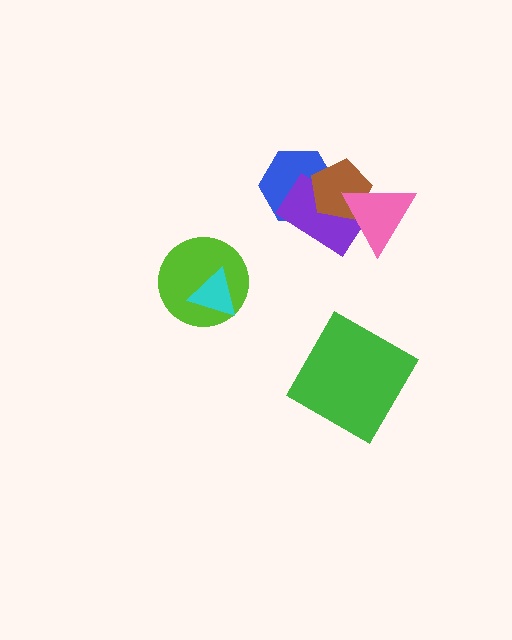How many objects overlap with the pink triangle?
2 objects overlap with the pink triangle.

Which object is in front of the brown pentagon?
The pink triangle is in front of the brown pentagon.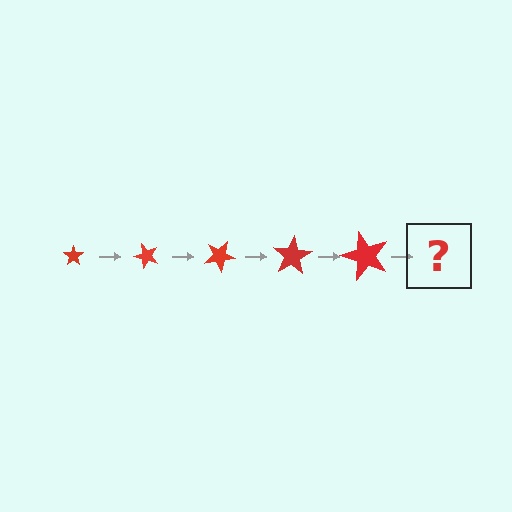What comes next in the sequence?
The next element should be a star, larger than the previous one and rotated 250 degrees from the start.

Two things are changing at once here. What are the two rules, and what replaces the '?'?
The two rules are that the star grows larger each step and it rotates 50 degrees each step. The '?' should be a star, larger than the previous one and rotated 250 degrees from the start.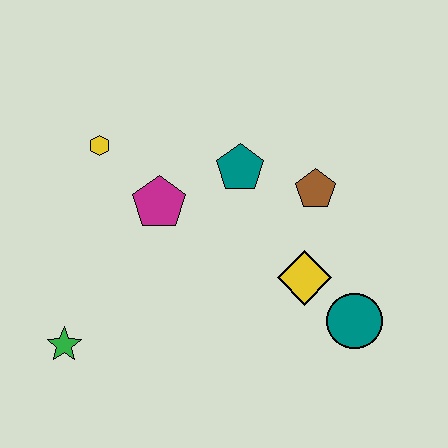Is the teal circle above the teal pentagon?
No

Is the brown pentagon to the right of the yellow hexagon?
Yes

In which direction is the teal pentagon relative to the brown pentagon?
The teal pentagon is to the left of the brown pentagon.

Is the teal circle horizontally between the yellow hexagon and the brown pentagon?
No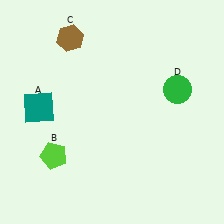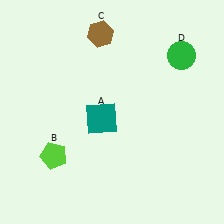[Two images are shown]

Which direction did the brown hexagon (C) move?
The brown hexagon (C) moved right.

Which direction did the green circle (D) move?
The green circle (D) moved up.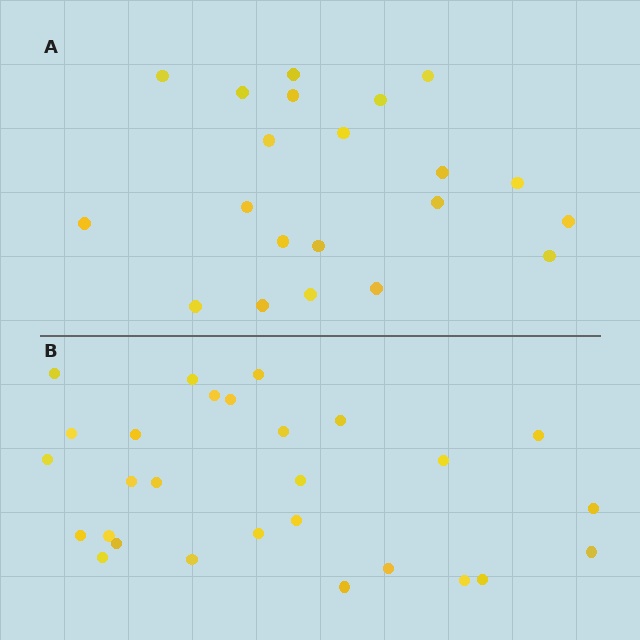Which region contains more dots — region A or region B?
Region B (the bottom region) has more dots.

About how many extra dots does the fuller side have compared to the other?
Region B has roughly 8 or so more dots than region A.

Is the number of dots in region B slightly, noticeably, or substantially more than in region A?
Region B has noticeably more, but not dramatically so. The ratio is roughly 1.3 to 1.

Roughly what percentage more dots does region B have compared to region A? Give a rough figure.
About 35% more.